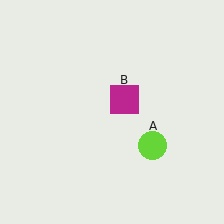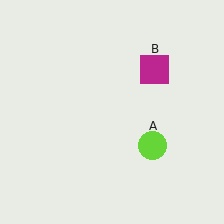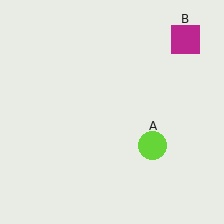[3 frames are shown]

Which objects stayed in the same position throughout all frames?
Lime circle (object A) remained stationary.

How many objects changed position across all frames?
1 object changed position: magenta square (object B).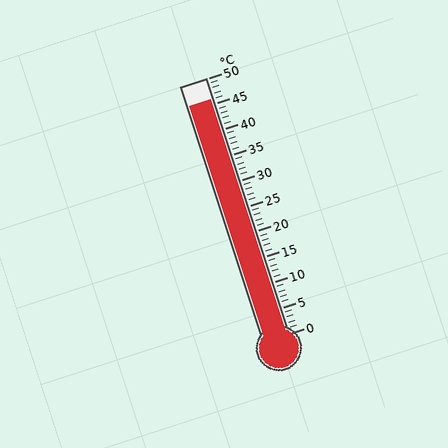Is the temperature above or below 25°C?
The temperature is above 25°C.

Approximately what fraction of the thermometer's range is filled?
The thermometer is filled to approximately 90% of its range.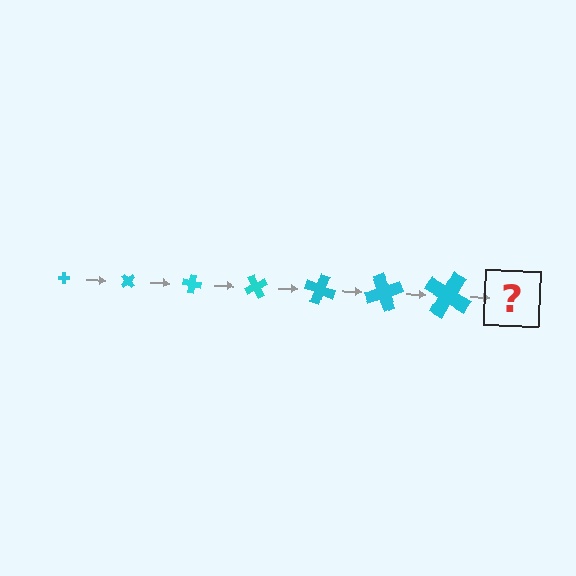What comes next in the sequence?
The next element should be a cross, larger than the previous one and rotated 350 degrees from the start.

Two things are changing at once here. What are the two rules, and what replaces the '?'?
The two rules are that the cross grows larger each step and it rotates 50 degrees each step. The '?' should be a cross, larger than the previous one and rotated 350 degrees from the start.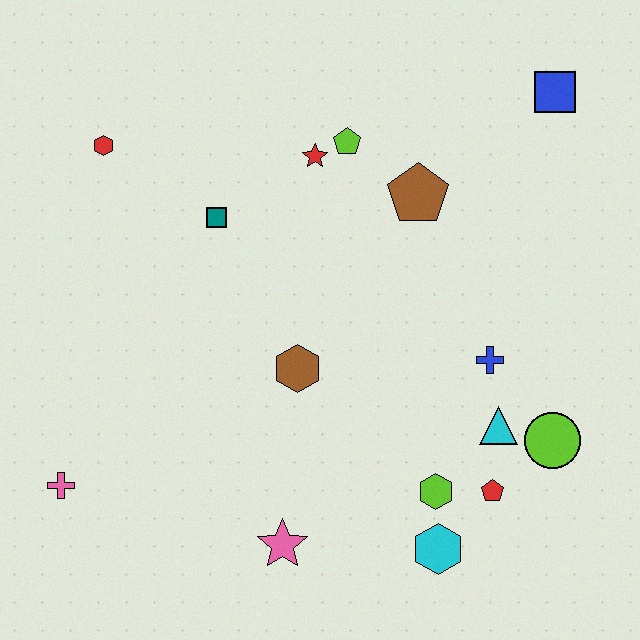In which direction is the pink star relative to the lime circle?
The pink star is to the left of the lime circle.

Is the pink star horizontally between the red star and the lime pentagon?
No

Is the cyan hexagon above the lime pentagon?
No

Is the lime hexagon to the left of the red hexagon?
No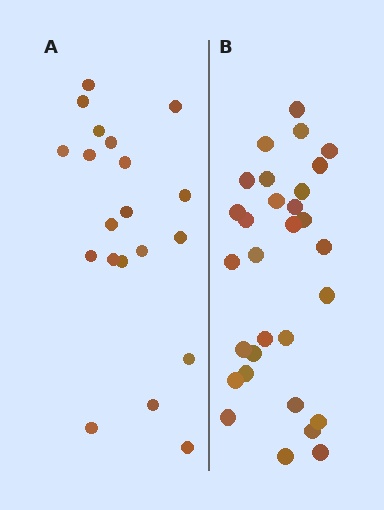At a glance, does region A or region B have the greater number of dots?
Region B (the right region) has more dots.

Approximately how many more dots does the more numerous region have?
Region B has roughly 10 or so more dots than region A.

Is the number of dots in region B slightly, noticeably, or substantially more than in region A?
Region B has substantially more. The ratio is roughly 1.5 to 1.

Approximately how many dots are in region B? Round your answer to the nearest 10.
About 30 dots.